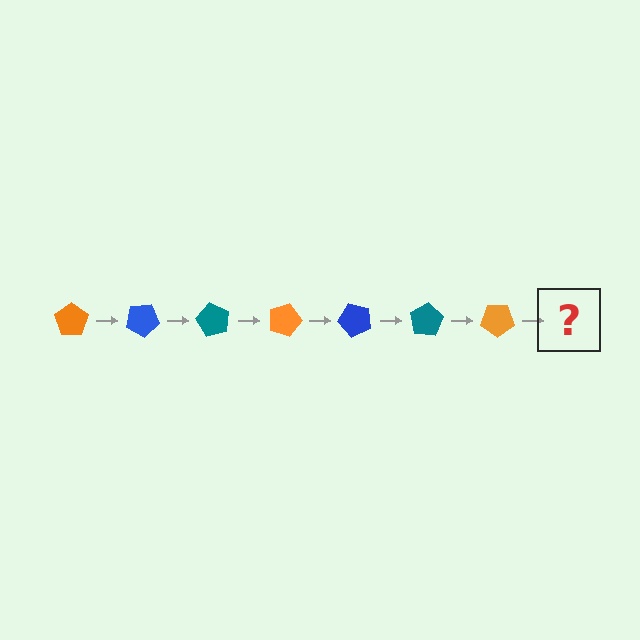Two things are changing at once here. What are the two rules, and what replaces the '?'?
The two rules are that it rotates 30 degrees each step and the color cycles through orange, blue, and teal. The '?' should be a blue pentagon, rotated 210 degrees from the start.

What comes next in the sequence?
The next element should be a blue pentagon, rotated 210 degrees from the start.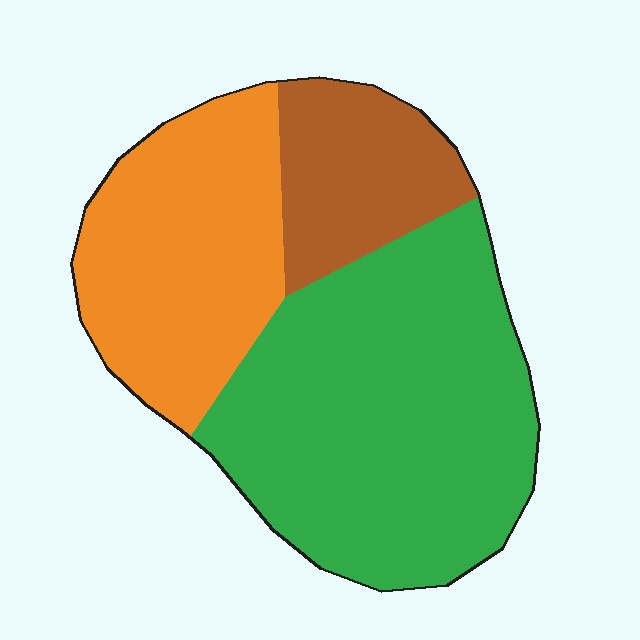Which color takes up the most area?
Green, at roughly 55%.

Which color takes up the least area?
Brown, at roughly 15%.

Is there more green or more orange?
Green.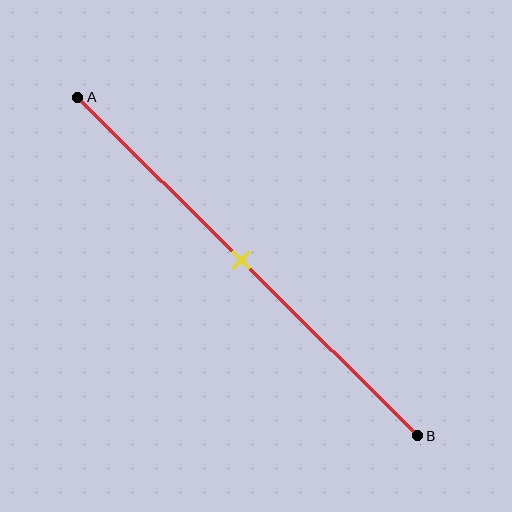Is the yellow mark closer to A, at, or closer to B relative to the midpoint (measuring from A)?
The yellow mark is approximately at the midpoint of segment AB.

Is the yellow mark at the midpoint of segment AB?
Yes, the mark is approximately at the midpoint.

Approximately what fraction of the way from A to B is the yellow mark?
The yellow mark is approximately 50% of the way from A to B.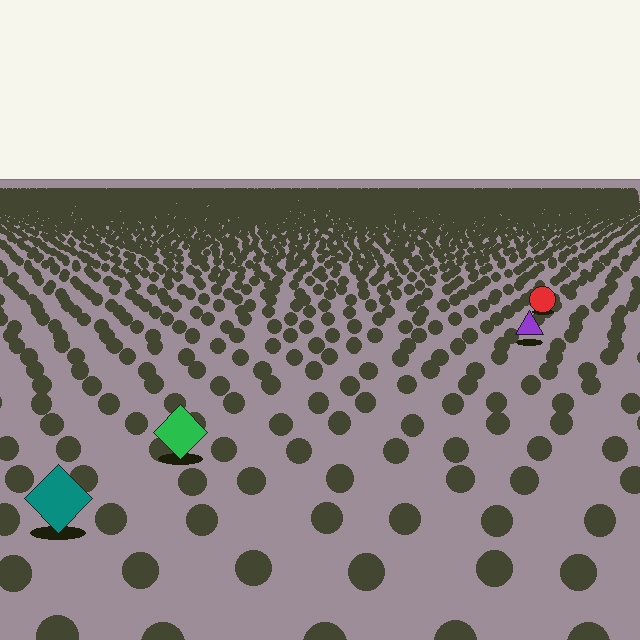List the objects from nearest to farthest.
From nearest to farthest: the teal diamond, the green diamond, the purple triangle, the red circle.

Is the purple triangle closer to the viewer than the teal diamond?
No. The teal diamond is closer — you can tell from the texture gradient: the ground texture is coarser near it.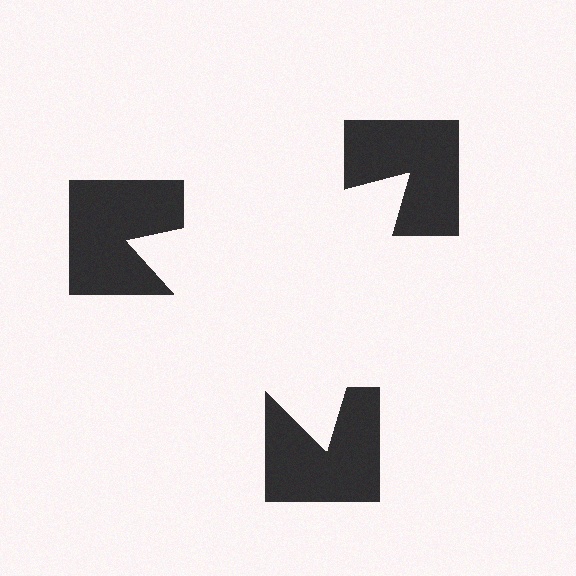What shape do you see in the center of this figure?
An illusory triangle — its edges are inferred from the aligned wedge cuts in the notched squares, not physically drawn.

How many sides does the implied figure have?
3 sides.